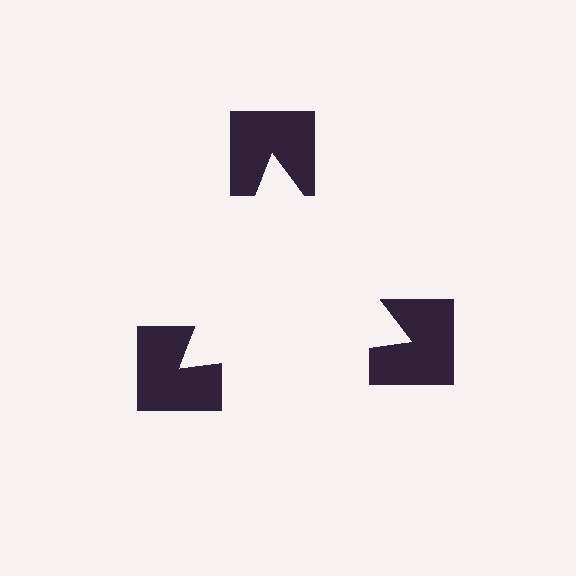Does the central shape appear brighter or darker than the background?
It typically appears slightly brighter than the background, even though no actual brightness change is drawn.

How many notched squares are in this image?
There are 3 — one at each vertex of the illusory triangle.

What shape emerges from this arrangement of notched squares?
An illusory triangle — its edges are inferred from the aligned wedge cuts in the notched squares, not physically drawn.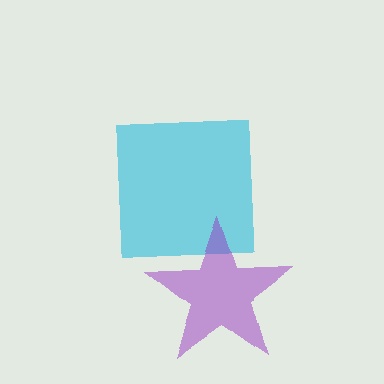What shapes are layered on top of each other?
The layered shapes are: a cyan square, a purple star.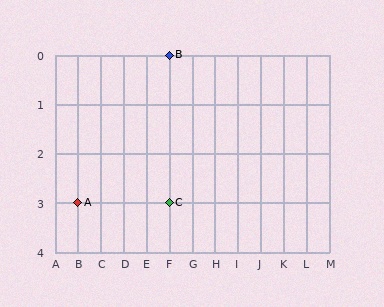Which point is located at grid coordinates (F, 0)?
Point B is at (F, 0).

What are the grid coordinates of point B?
Point B is at grid coordinates (F, 0).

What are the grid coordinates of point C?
Point C is at grid coordinates (F, 3).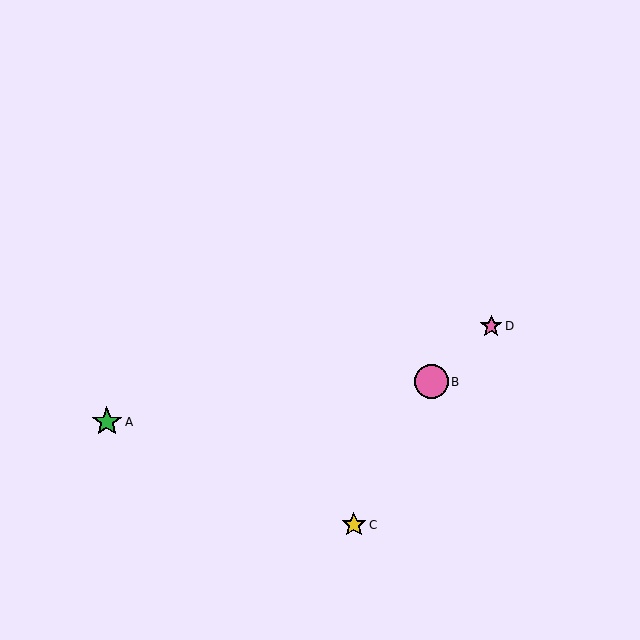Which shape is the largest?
The pink circle (labeled B) is the largest.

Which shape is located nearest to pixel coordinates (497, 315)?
The pink star (labeled D) at (491, 326) is nearest to that location.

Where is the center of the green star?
The center of the green star is at (107, 422).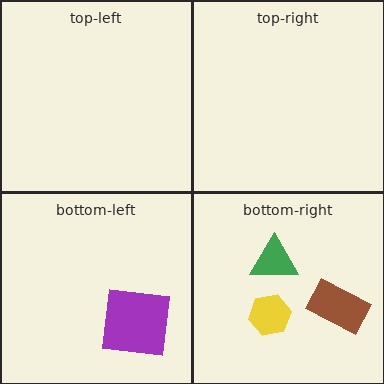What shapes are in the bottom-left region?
The purple square.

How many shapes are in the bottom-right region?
3.